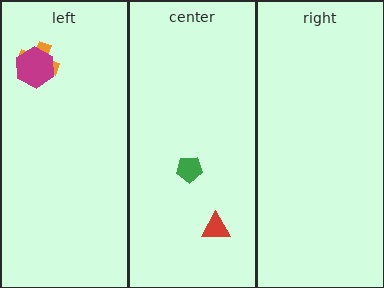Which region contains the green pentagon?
The center region.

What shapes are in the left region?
The orange cross, the magenta hexagon.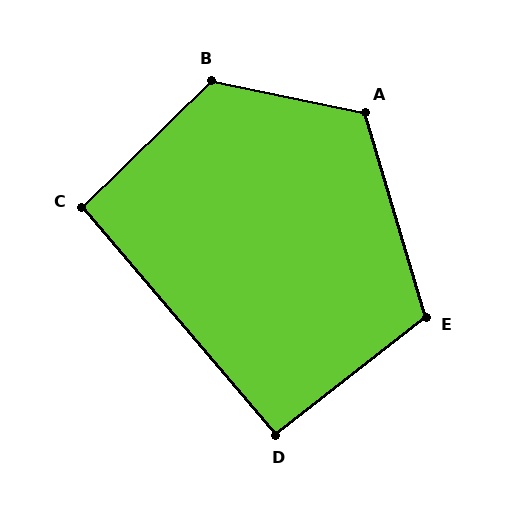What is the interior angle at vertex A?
Approximately 118 degrees (obtuse).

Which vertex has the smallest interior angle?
D, at approximately 92 degrees.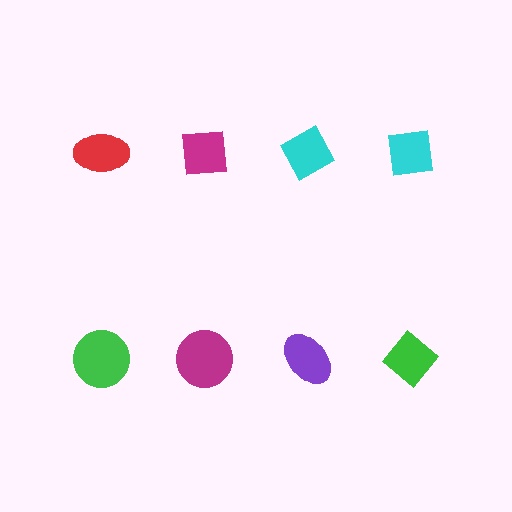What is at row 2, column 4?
A green diamond.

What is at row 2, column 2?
A magenta circle.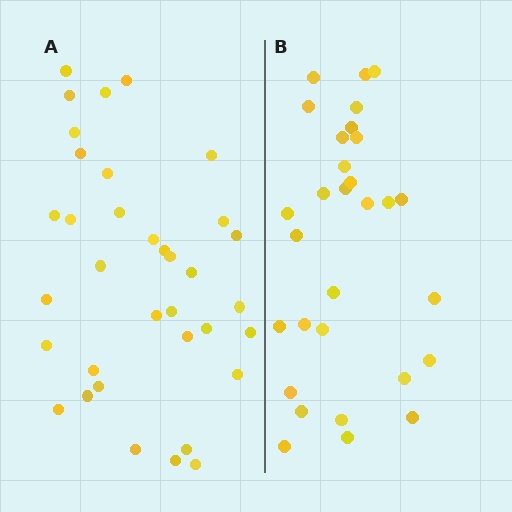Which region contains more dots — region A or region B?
Region A (the left region) has more dots.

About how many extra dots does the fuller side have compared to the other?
Region A has about 5 more dots than region B.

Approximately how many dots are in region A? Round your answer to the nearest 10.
About 40 dots. (The exact count is 35, which rounds to 40.)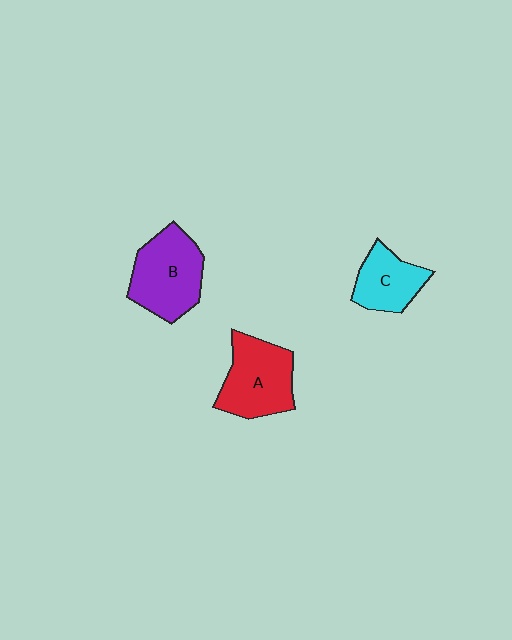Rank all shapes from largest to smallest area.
From largest to smallest: B (purple), A (red), C (cyan).